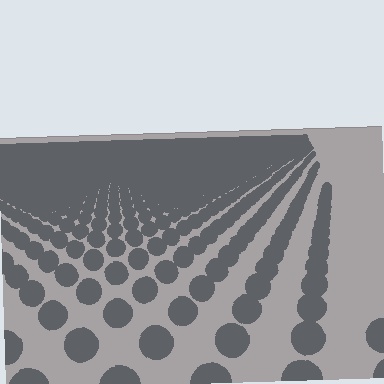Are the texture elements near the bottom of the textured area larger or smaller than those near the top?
Larger. Near the bottom, elements are closer to the viewer and appear at a bigger on-screen size.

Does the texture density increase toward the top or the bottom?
Density increases toward the top.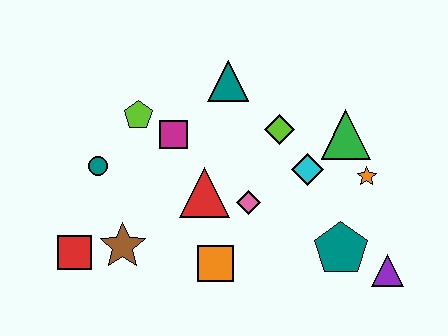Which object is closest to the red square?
The brown star is closest to the red square.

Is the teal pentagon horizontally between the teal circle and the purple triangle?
Yes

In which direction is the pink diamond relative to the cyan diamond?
The pink diamond is to the left of the cyan diamond.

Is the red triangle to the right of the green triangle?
No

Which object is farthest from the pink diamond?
The red square is farthest from the pink diamond.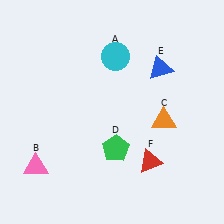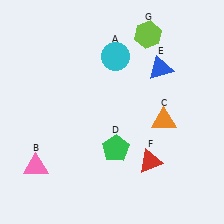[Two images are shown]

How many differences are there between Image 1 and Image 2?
There is 1 difference between the two images.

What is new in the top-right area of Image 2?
A lime hexagon (G) was added in the top-right area of Image 2.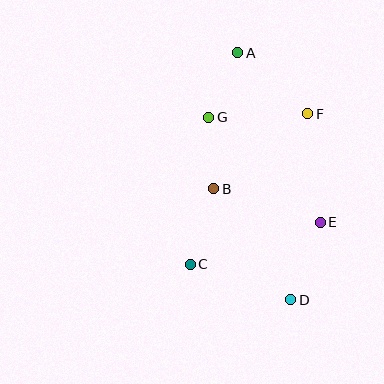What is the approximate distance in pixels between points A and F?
The distance between A and F is approximately 93 pixels.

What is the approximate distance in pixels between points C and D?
The distance between C and D is approximately 107 pixels.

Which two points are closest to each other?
Points A and G are closest to each other.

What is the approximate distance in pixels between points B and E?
The distance between B and E is approximately 112 pixels.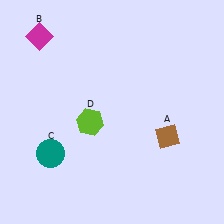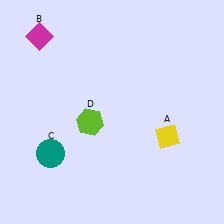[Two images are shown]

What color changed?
The diamond (A) changed from brown in Image 1 to yellow in Image 2.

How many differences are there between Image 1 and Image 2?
There is 1 difference between the two images.